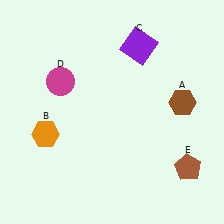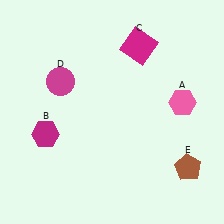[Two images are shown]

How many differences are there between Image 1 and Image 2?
There are 3 differences between the two images.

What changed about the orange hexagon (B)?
In Image 1, B is orange. In Image 2, it changed to magenta.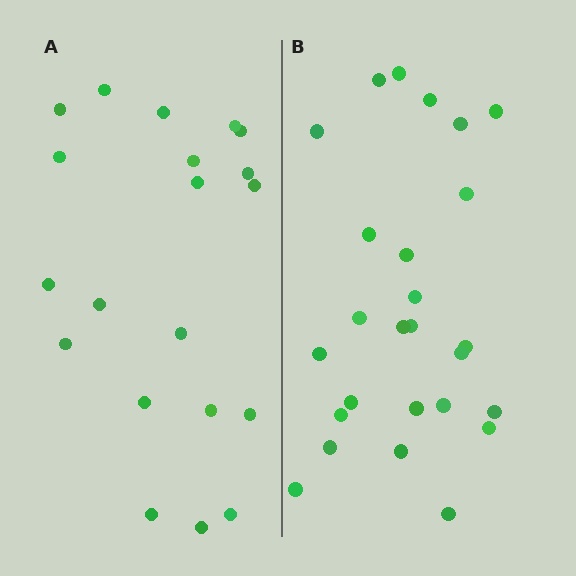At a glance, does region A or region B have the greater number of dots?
Region B (the right region) has more dots.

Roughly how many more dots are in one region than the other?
Region B has about 6 more dots than region A.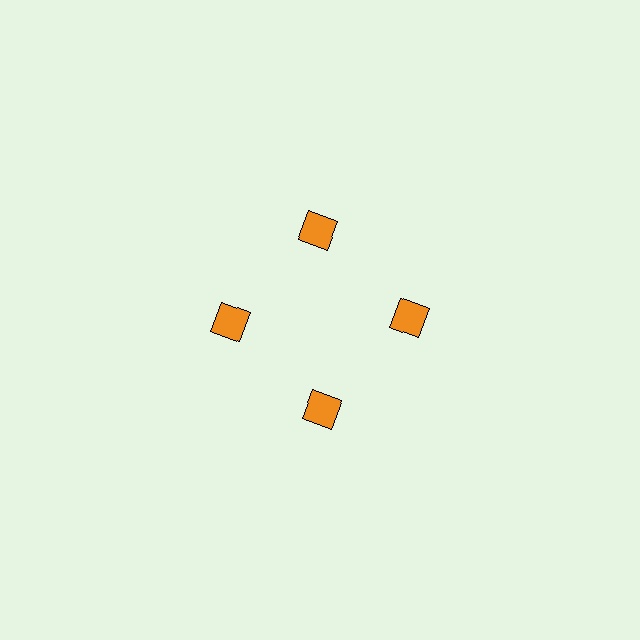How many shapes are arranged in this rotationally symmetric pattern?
There are 4 shapes, arranged in 4 groups of 1.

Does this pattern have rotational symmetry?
Yes, this pattern has 4-fold rotational symmetry. It looks the same after rotating 90 degrees around the center.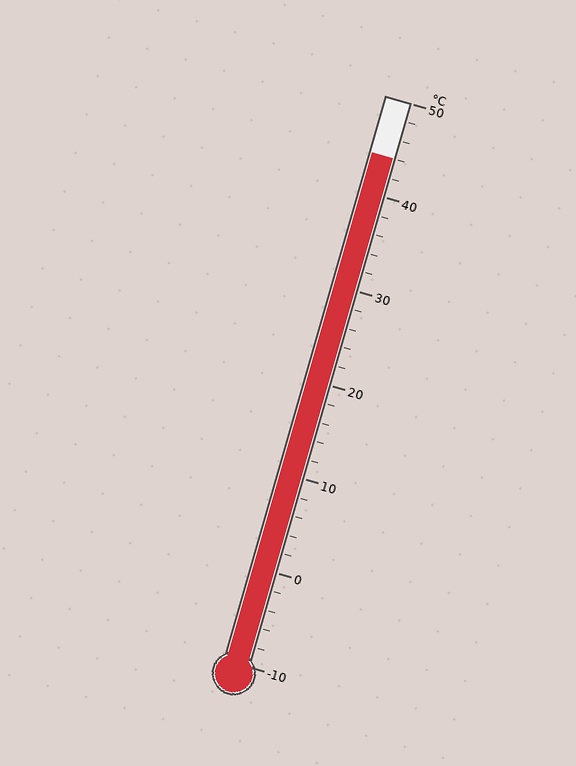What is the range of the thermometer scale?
The thermometer scale ranges from -10°C to 50°C.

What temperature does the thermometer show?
The thermometer shows approximately 44°C.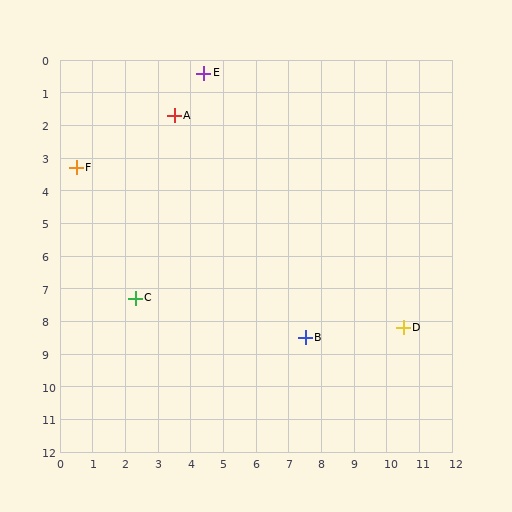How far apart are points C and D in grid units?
Points C and D are about 8.2 grid units apart.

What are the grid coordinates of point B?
Point B is at approximately (7.5, 8.5).